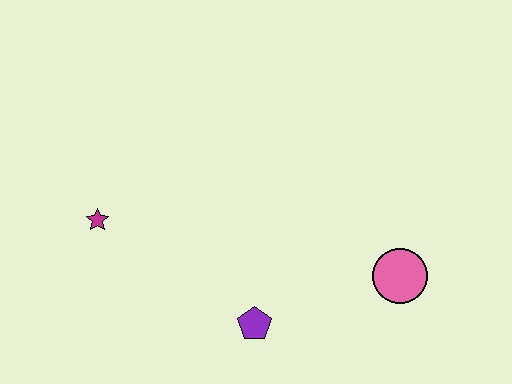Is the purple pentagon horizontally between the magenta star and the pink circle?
Yes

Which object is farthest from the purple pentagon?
The magenta star is farthest from the purple pentagon.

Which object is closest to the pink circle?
The purple pentagon is closest to the pink circle.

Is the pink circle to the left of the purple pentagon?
No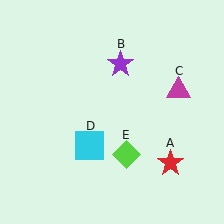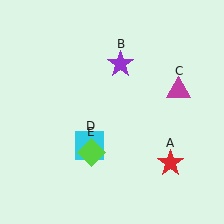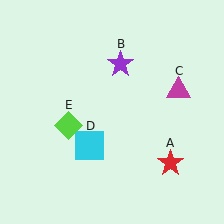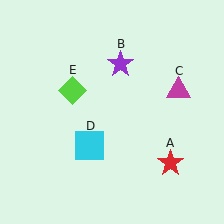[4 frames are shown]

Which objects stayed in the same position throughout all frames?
Red star (object A) and purple star (object B) and magenta triangle (object C) and cyan square (object D) remained stationary.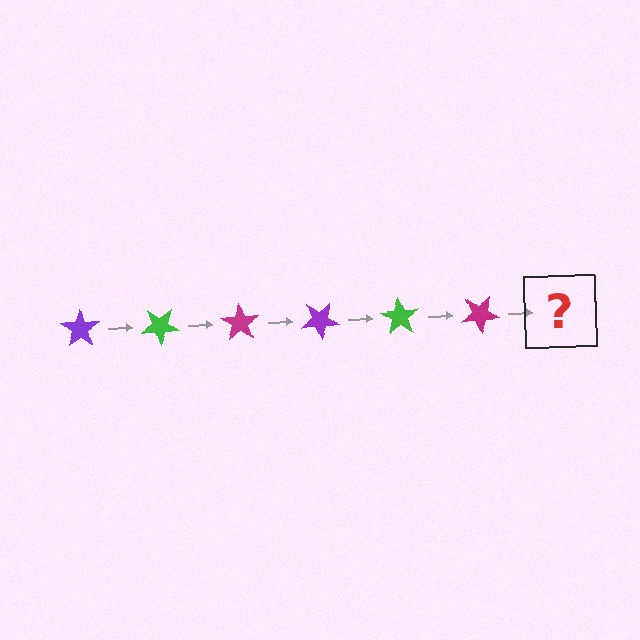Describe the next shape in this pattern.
It should be a purple star, rotated 210 degrees from the start.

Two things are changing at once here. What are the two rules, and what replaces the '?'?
The two rules are that it rotates 35 degrees each step and the color cycles through purple, green, and magenta. The '?' should be a purple star, rotated 210 degrees from the start.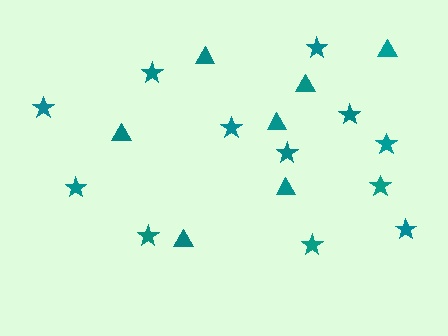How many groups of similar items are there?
There are 2 groups: one group of stars (12) and one group of triangles (7).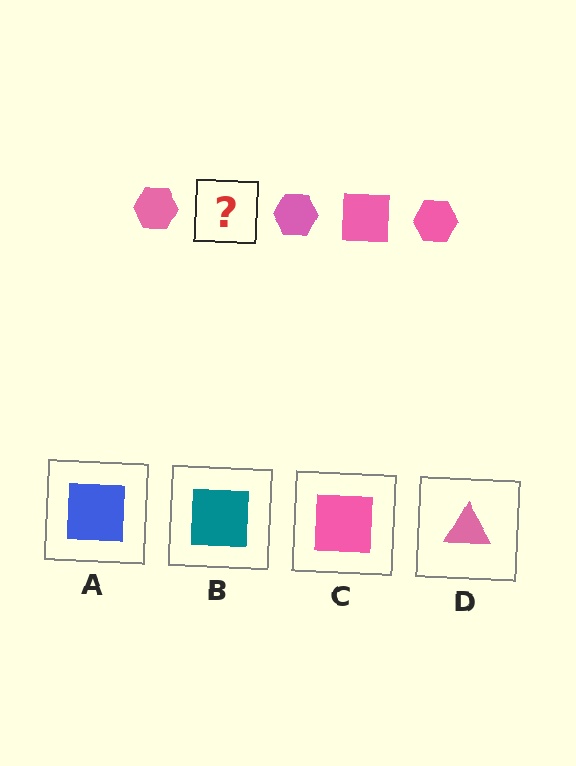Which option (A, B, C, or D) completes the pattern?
C.